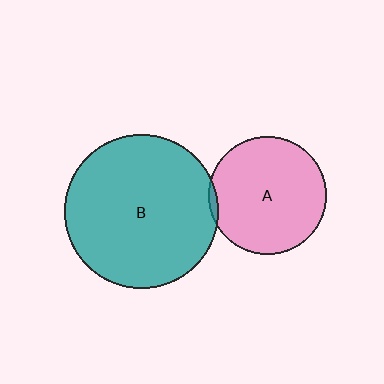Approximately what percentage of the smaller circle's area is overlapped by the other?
Approximately 5%.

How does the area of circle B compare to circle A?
Approximately 1.7 times.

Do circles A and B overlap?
Yes.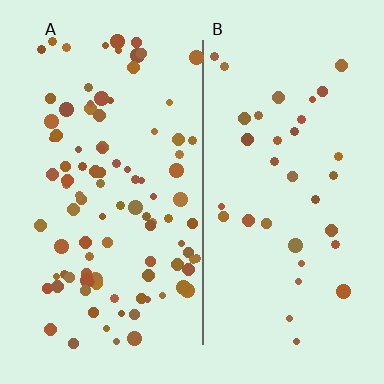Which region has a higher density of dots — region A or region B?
A (the left).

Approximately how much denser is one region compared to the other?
Approximately 2.9× — region A over region B.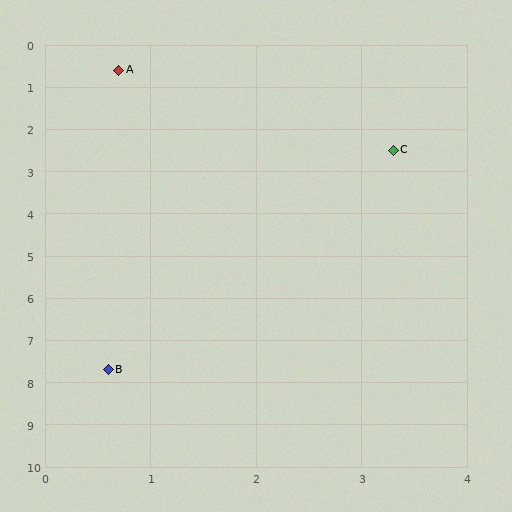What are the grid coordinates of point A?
Point A is at approximately (0.7, 0.6).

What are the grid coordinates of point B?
Point B is at approximately (0.6, 7.7).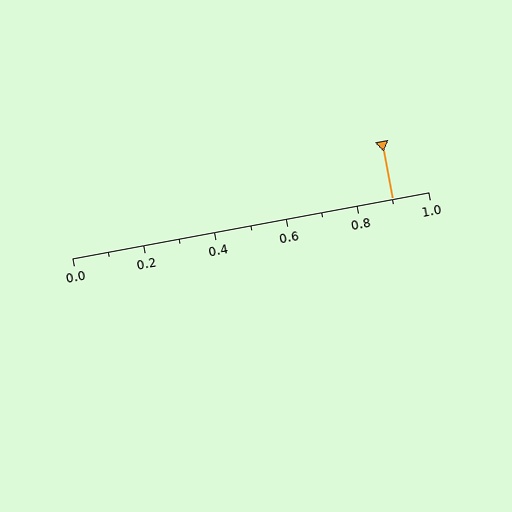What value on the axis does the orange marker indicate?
The marker indicates approximately 0.9.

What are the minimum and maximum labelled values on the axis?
The axis runs from 0.0 to 1.0.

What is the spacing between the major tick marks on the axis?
The major ticks are spaced 0.2 apart.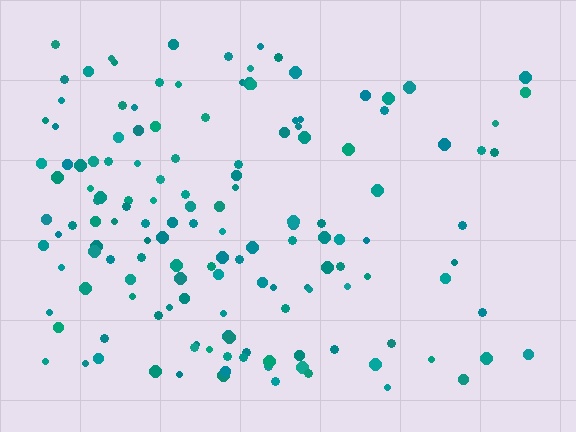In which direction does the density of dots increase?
From right to left, with the left side densest.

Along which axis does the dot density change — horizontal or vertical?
Horizontal.